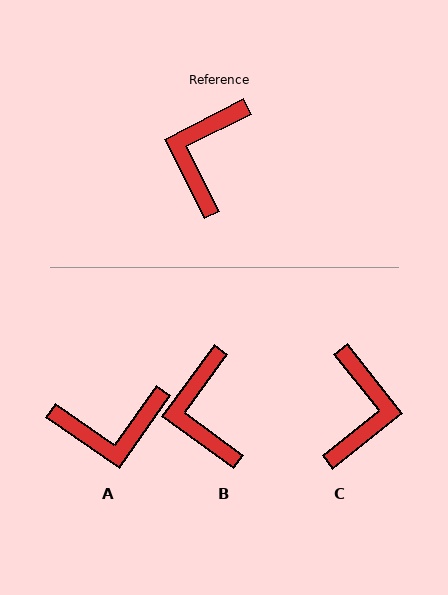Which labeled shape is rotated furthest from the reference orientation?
C, about 168 degrees away.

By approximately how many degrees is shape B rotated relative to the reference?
Approximately 27 degrees counter-clockwise.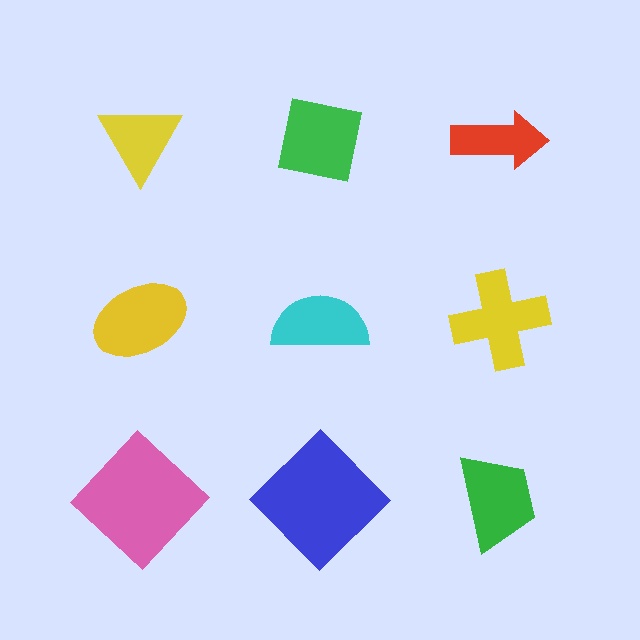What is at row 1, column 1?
A yellow triangle.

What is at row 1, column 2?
A green square.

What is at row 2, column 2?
A cyan semicircle.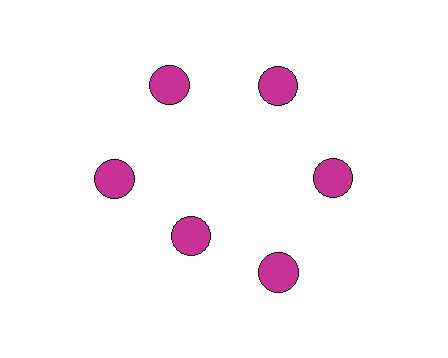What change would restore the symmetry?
The symmetry would be restored by moving it outward, back onto the ring so that all 6 circles sit at equal angles and equal distance from the center.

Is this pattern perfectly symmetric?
No. The 6 magenta circles are arranged in a ring, but one element near the 7 o'clock position is pulled inward toward the center, breaking the 6-fold rotational symmetry.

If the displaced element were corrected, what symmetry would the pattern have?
It would have 6-fold rotational symmetry — the pattern would map onto itself every 60 degrees.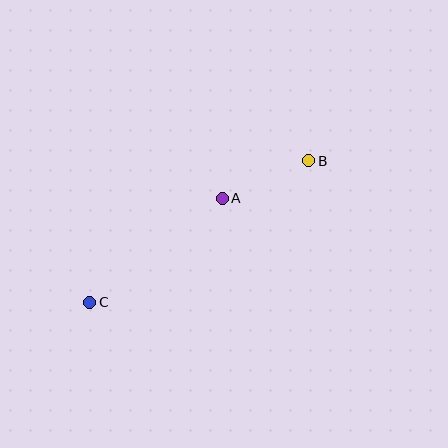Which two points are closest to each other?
Points A and B are closest to each other.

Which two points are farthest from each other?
Points B and C are farthest from each other.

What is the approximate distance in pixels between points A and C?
The distance between A and C is approximately 168 pixels.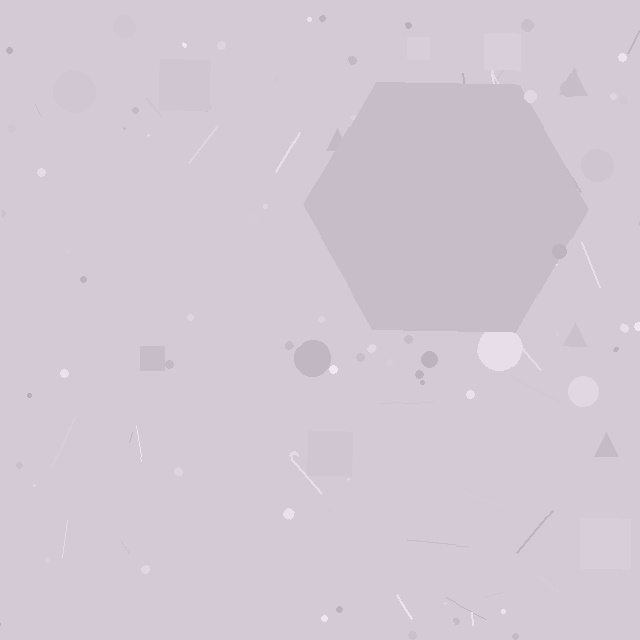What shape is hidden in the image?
A hexagon is hidden in the image.